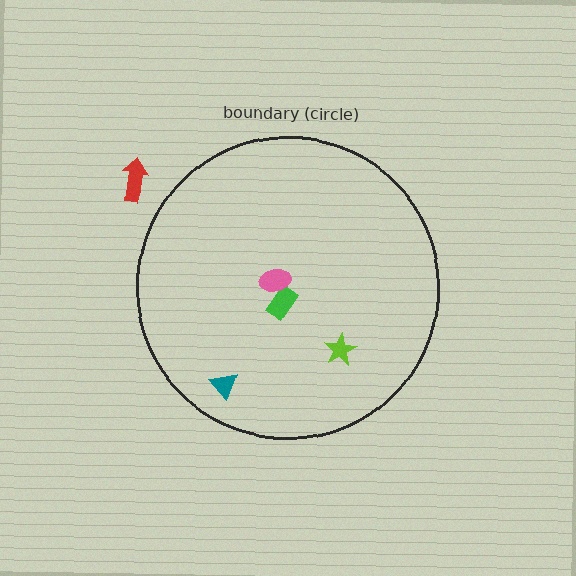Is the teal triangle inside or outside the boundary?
Inside.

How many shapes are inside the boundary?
4 inside, 1 outside.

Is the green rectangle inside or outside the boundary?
Inside.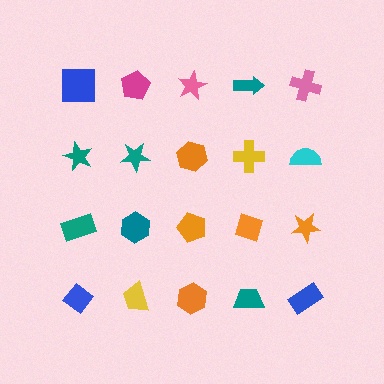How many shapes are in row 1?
5 shapes.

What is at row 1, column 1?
A blue square.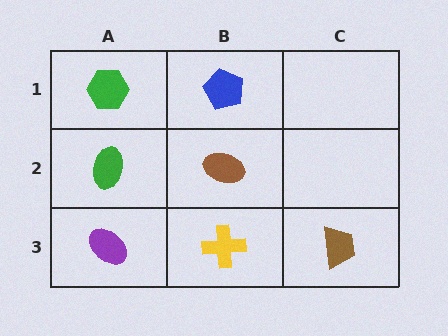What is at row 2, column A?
A green ellipse.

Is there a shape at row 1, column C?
No, that cell is empty.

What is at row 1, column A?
A green hexagon.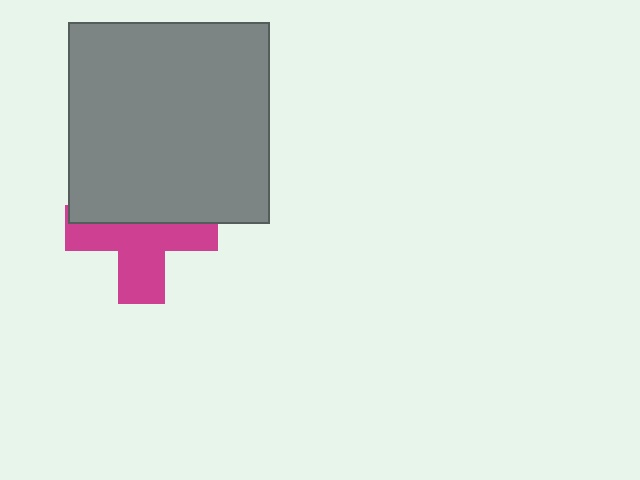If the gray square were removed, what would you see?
You would see the complete magenta cross.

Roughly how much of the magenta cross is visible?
About half of it is visible (roughly 56%).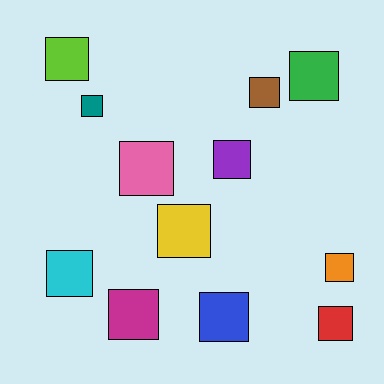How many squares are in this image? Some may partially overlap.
There are 12 squares.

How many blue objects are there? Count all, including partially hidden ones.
There is 1 blue object.